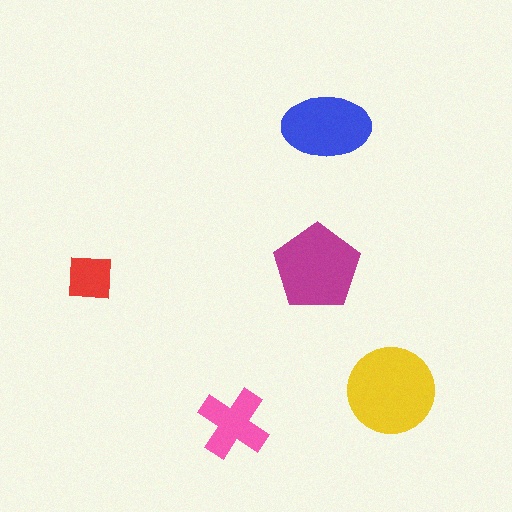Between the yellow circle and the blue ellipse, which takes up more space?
The yellow circle.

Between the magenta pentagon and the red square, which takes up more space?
The magenta pentagon.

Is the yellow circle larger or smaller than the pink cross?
Larger.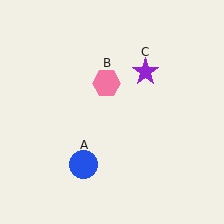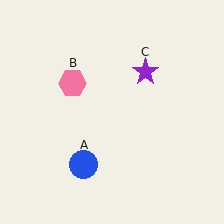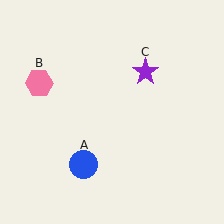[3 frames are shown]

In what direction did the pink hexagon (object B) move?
The pink hexagon (object B) moved left.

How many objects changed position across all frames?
1 object changed position: pink hexagon (object B).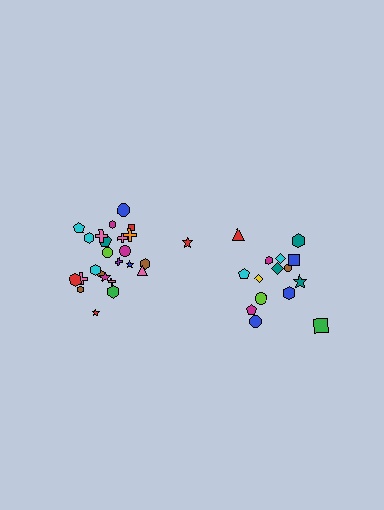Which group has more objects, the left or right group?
The left group.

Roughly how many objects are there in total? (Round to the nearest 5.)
Roughly 40 objects in total.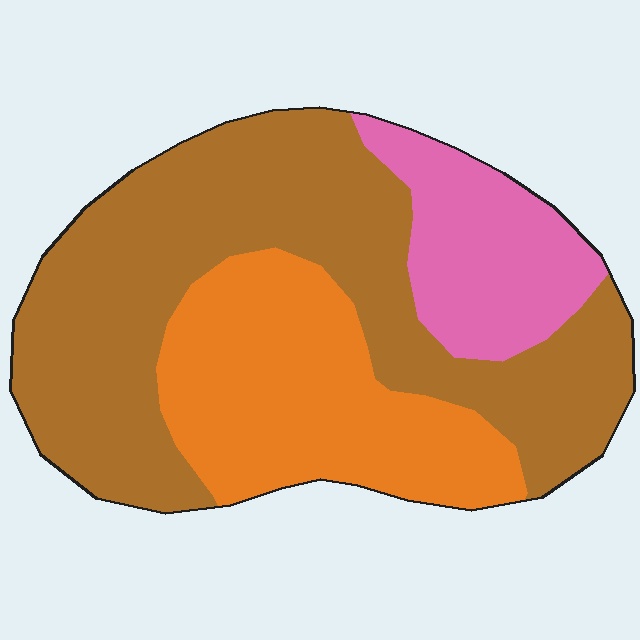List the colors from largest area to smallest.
From largest to smallest: brown, orange, pink.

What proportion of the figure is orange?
Orange takes up about one third (1/3) of the figure.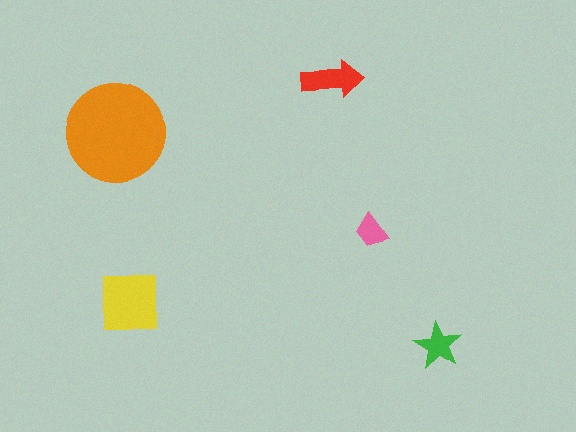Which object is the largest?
The orange circle.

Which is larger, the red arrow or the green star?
The red arrow.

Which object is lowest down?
The green star is bottommost.